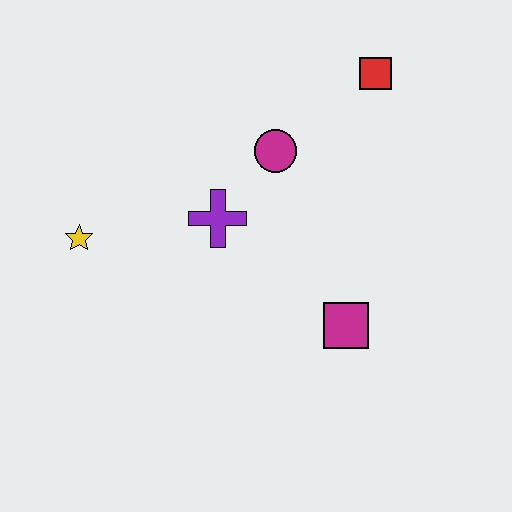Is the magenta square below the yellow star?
Yes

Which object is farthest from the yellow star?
The red square is farthest from the yellow star.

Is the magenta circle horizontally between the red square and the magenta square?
No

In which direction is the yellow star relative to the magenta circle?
The yellow star is to the left of the magenta circle.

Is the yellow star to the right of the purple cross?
No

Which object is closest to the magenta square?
The purple cross is closest to the magenta square.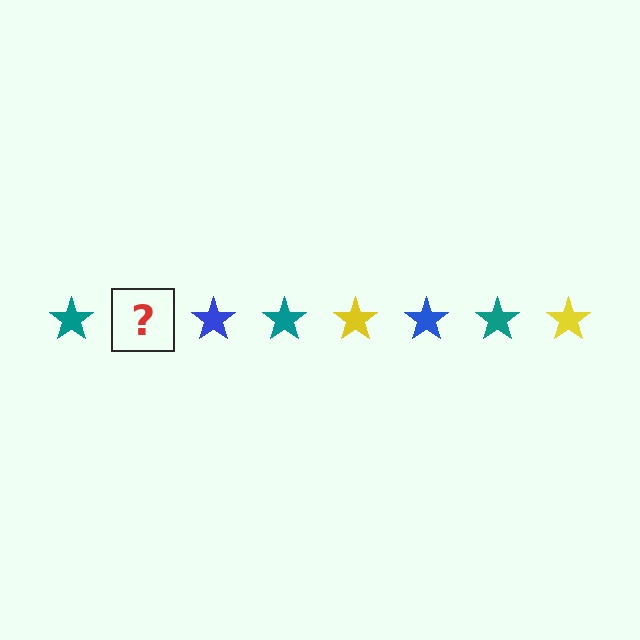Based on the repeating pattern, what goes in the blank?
The blank should be a yellow star.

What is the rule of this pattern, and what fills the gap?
The rule is that the pattern cycles through teal, yellow, blue stars. The gap should be filled with a yellow star.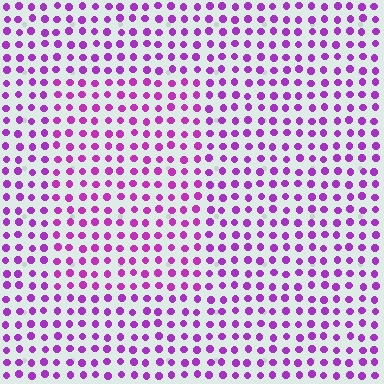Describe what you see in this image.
The image is filled with small purple elements in a uniform arrangement. A rectangle-shaped region is visible where the elements are tinted to a slightly different hue, forming a subtle color boundary.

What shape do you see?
I see a rectangle.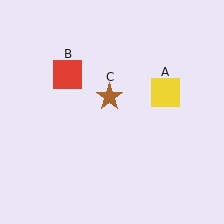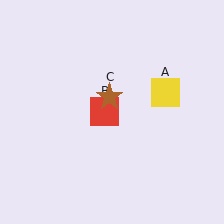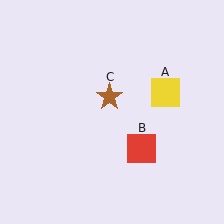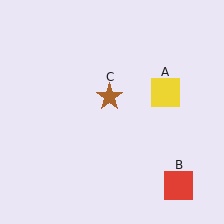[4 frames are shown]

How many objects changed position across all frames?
1 object changed position: red square (object B).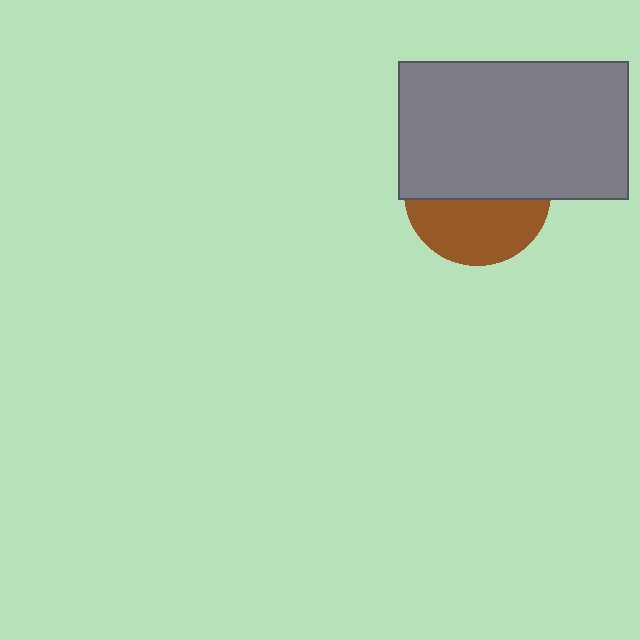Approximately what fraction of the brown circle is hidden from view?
Roughly 56% of the brown circle is hidden behind the gray rectangle.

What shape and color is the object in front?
The object in front is a gray rectangle.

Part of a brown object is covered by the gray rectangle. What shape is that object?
It is a circle.